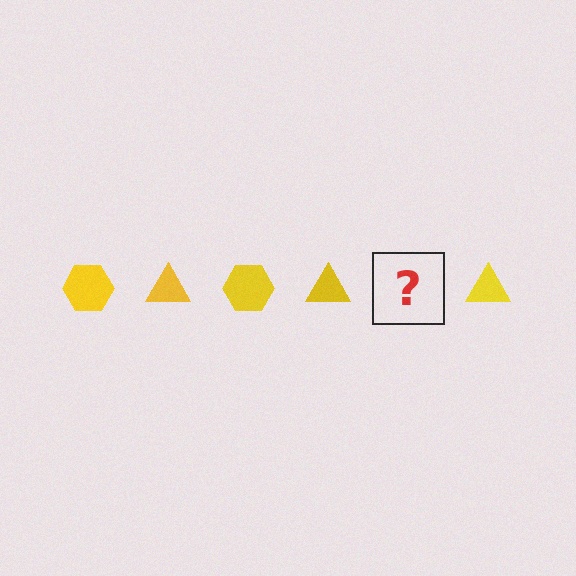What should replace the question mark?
The question mark should be replaced with a yellow hexagon.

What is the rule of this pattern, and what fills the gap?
The rule is that the pattern cycles through hexagon, triangle shapes in yellow. The gap should be filled with a yellow hexagon.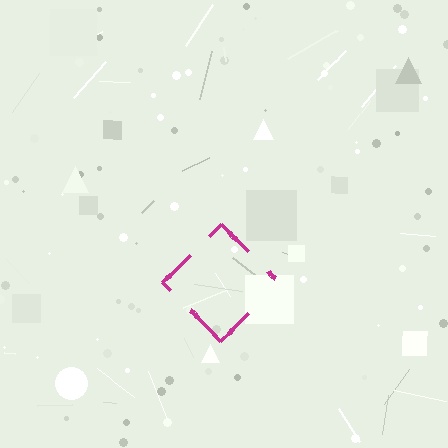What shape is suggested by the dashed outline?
The dashed outline suggests a diamond.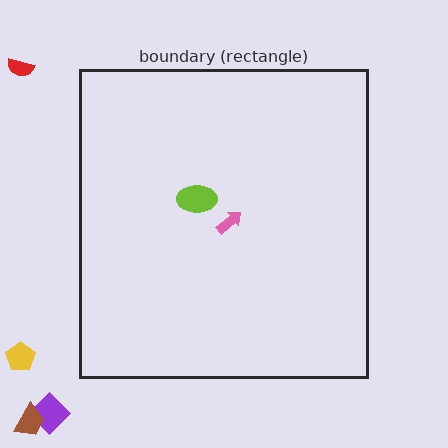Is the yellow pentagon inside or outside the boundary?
Outside.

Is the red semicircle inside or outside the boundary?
Outside.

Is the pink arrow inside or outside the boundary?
Inside.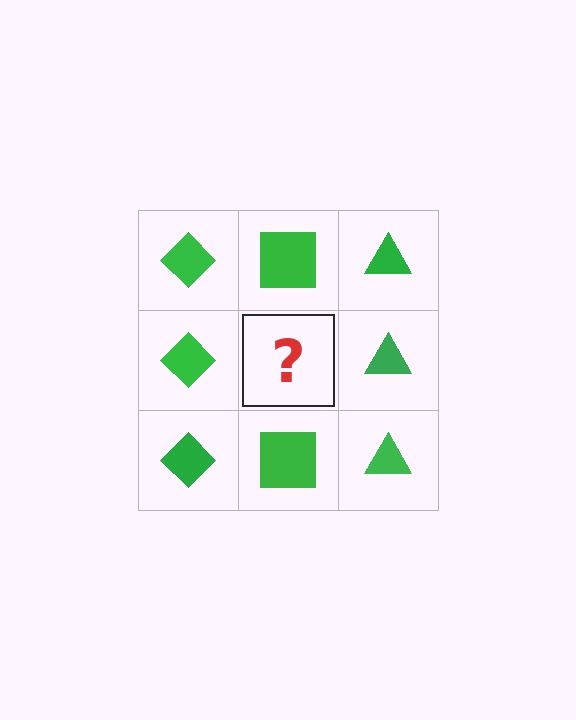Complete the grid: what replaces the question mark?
The question mark should be replaced with a green square.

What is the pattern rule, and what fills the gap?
The rule is that each column has a consistent shape. The gap should be filled with a green square.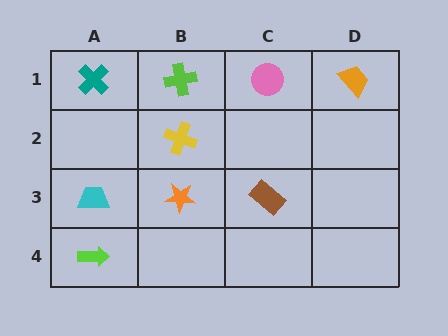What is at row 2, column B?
A yellow cross.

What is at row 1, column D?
An orange trapezoid.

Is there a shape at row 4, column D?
No, that cell is empty.